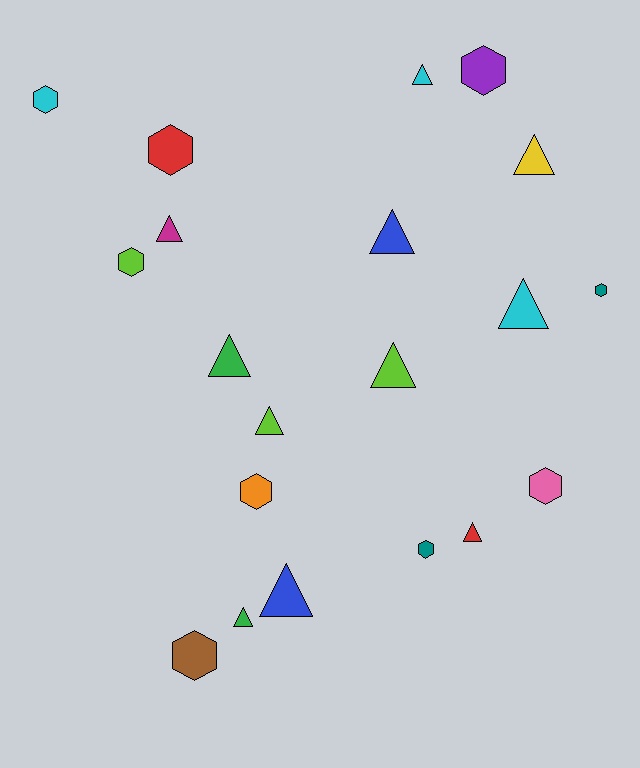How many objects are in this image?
There are 20 objects.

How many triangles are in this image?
There are 11 triangles.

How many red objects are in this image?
There are 2 red objects.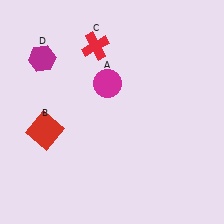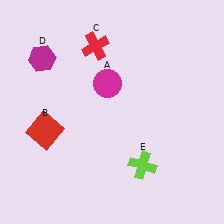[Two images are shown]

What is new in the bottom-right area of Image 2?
A lime cross (E) was added in the bottom-right area of Image 2.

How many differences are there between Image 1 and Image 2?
There is 1 difference between the two images.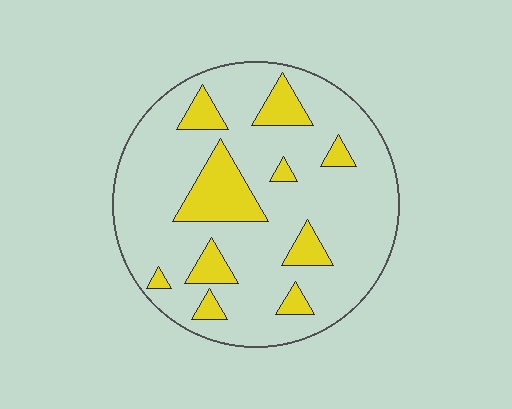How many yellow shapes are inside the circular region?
10.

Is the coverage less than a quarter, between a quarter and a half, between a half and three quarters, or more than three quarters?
Less than a quarter.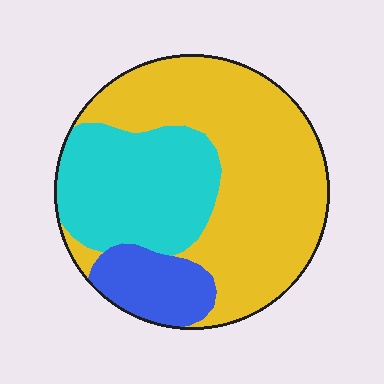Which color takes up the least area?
Blue, at roughly 15%.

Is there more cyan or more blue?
Cyan.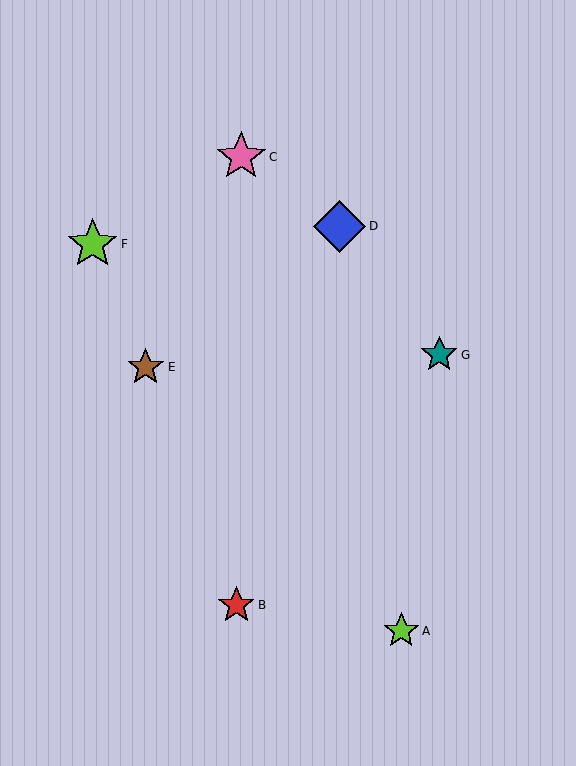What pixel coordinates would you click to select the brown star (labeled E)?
Click at (146, 367) to select the brown star E.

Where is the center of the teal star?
The center of the teal star is at (439, 355).